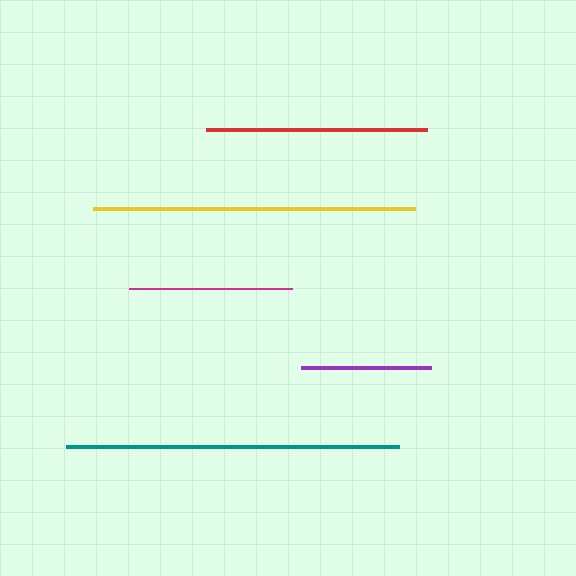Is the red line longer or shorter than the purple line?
The red line is longer than the purple line.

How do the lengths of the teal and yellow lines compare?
The teal and yellow lines are approximately the same length.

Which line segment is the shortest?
The purple line is the shortest at approximately 130 pixels.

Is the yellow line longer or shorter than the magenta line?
The yellow line is longer than the magenta line.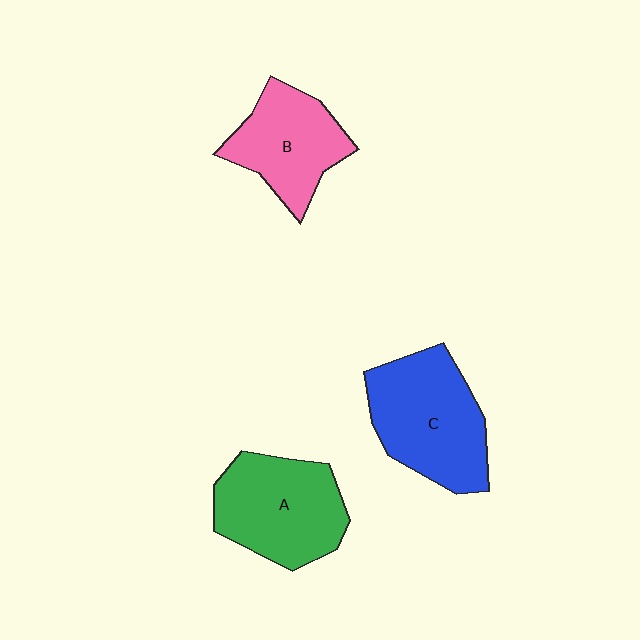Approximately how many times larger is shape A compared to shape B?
Approximately 1.2 times.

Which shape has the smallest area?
Shape B (pink).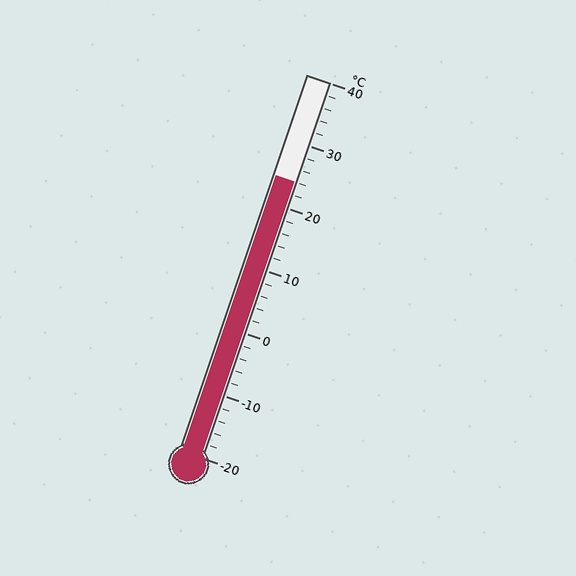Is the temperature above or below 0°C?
The temperature is above 0°C.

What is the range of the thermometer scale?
The thermometer scale ranges from -20°C to 40°C.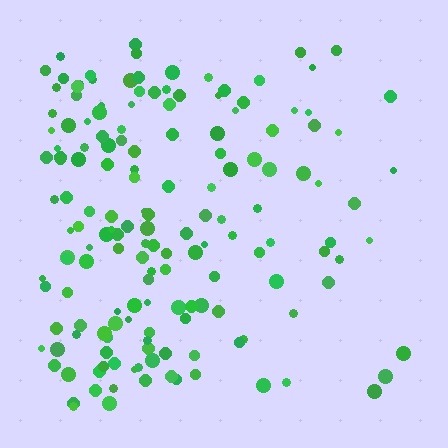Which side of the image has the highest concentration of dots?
The left.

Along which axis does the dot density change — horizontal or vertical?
Horizontal.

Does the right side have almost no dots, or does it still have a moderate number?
Still a moderate number, just noticeably fewer than the left.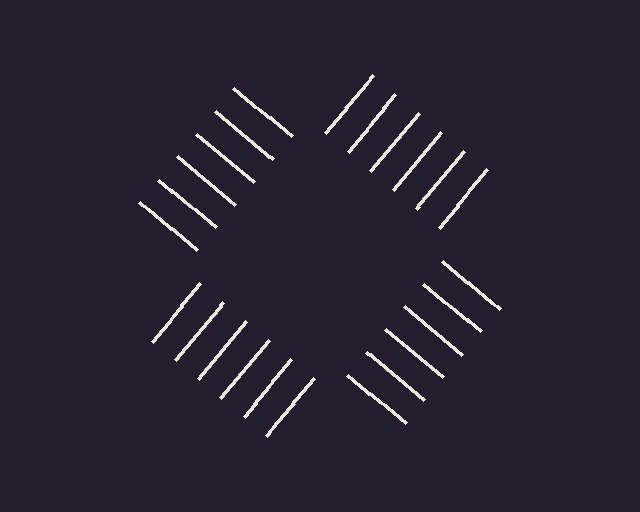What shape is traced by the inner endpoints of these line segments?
An illusory square — the line segments terminate on its edges but no continuous stroke is drawn.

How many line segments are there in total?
24 — 6 along each of the 4 edges.